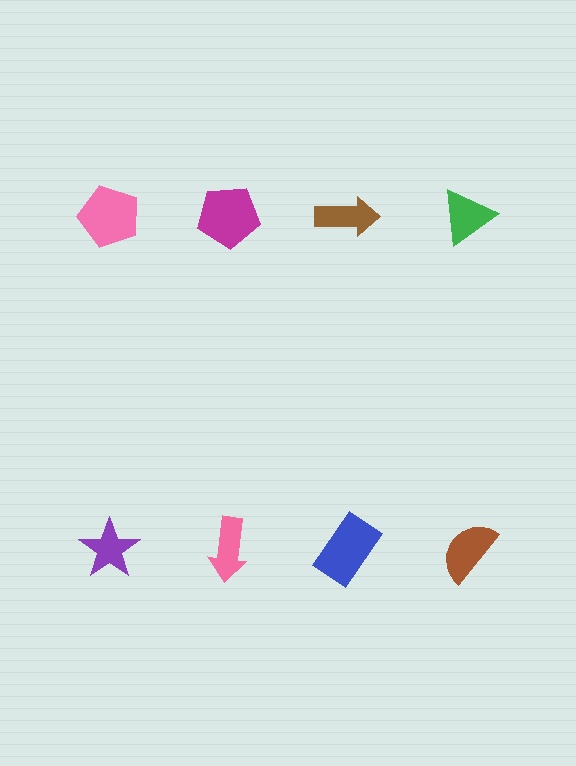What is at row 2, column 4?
A brown semicircle.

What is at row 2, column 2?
A pink arrow.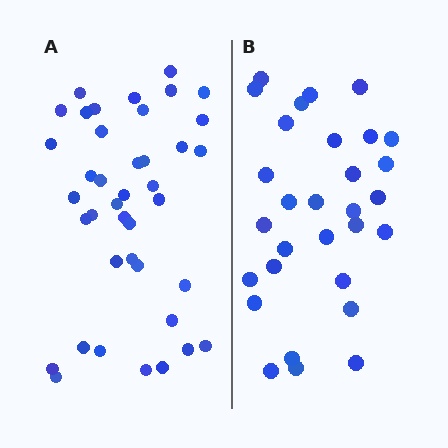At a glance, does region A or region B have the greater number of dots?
Region A (the left region) has more dots.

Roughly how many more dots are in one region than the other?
Region A has roughly 10 or so more dots than region B.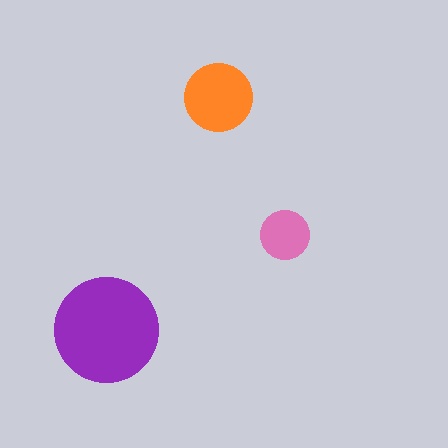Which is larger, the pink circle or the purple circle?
The purple one.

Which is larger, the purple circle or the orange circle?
The purple one.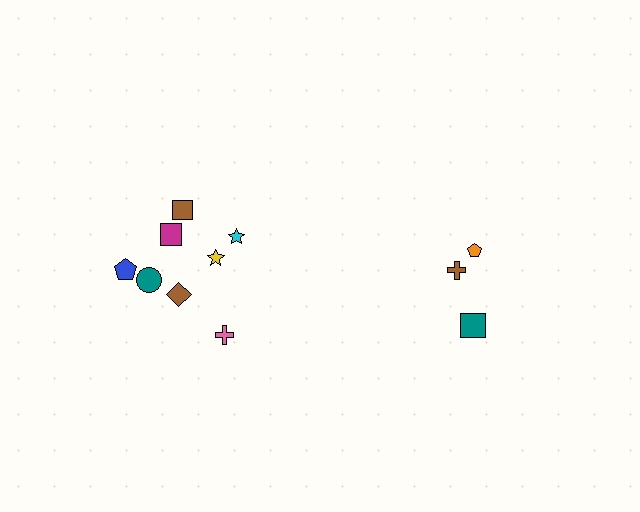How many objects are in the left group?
There are 8 objects.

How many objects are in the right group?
There are 3 objects.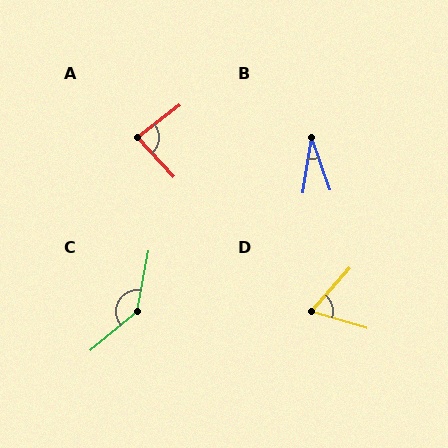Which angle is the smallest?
B, at approximately 28 degrees.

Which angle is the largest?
C, at approximately 140 degrees.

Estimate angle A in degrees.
Approximately 84 degrees.